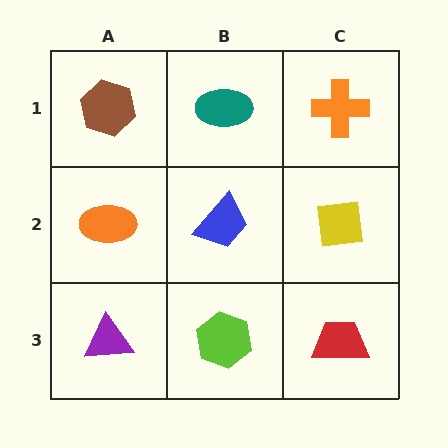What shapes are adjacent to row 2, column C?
An orange cross (row 1, column C), a red trapezoid (row 3, column C), a blue trapezoid (row 2, column B).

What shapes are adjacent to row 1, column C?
A yellow square (row 2, column C), a teal ellipse (row 1, column B).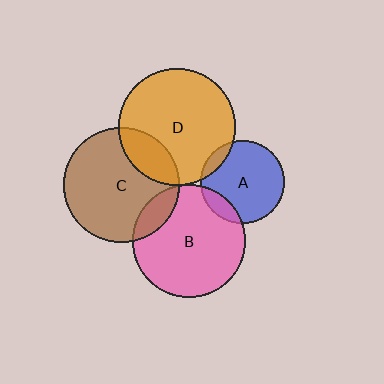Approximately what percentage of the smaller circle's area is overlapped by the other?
Approximately 10%.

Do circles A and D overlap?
Yes.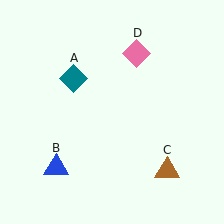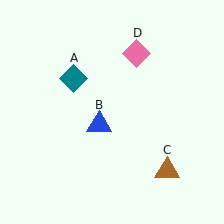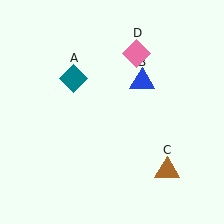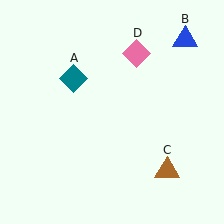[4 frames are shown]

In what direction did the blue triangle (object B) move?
The blue triangle (object B) moved up and to the right.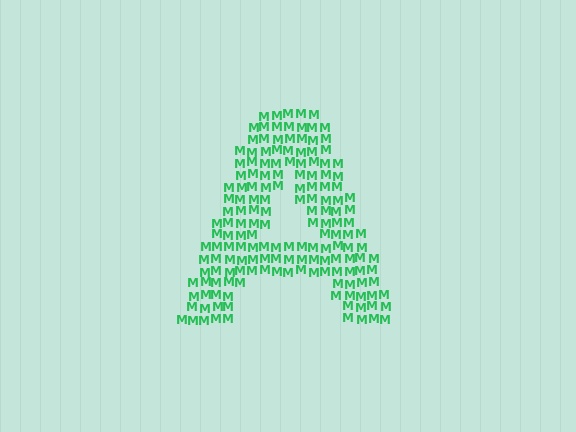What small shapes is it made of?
It is made of small letter M's.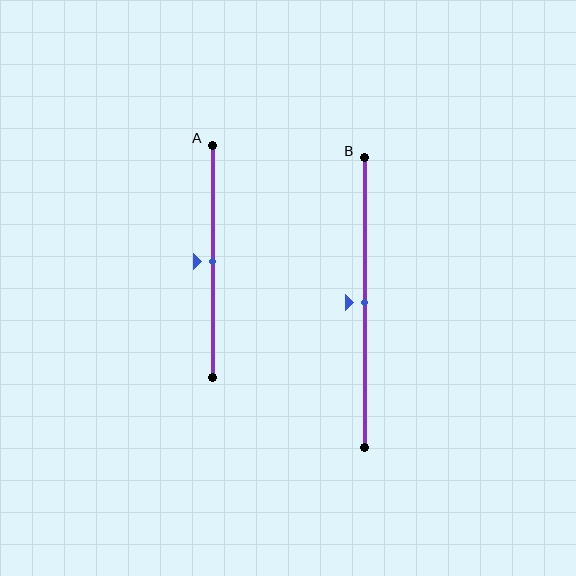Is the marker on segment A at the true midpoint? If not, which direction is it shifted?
Yes, the marker on segment A is at the true midpoint.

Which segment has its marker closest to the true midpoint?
Segment A has its marker closest to the true midpoint.